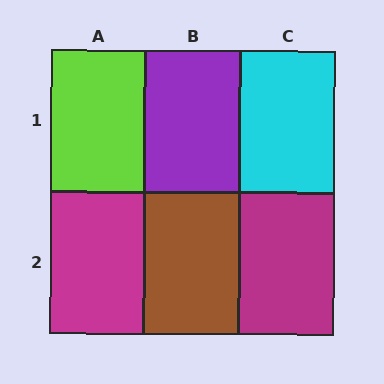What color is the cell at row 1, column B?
Purple.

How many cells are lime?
1 cell is lime.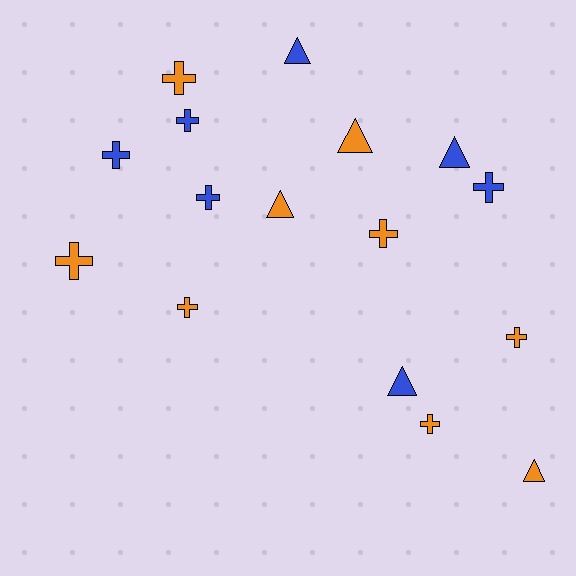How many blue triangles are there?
There are 3 blue triangles.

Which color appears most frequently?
Orange, with 9 objects.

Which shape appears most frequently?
Cross, with 10 objects.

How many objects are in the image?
There are 16 objects.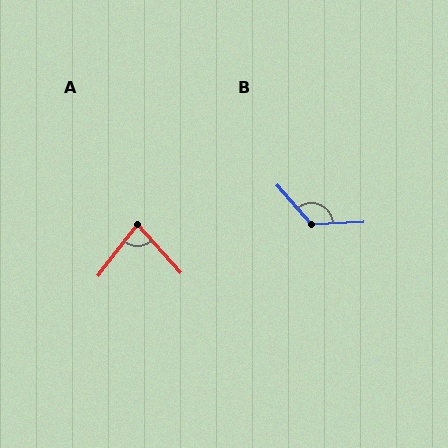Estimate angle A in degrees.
Approximately 79 degrees.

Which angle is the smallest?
A, at approximately 79 degrees.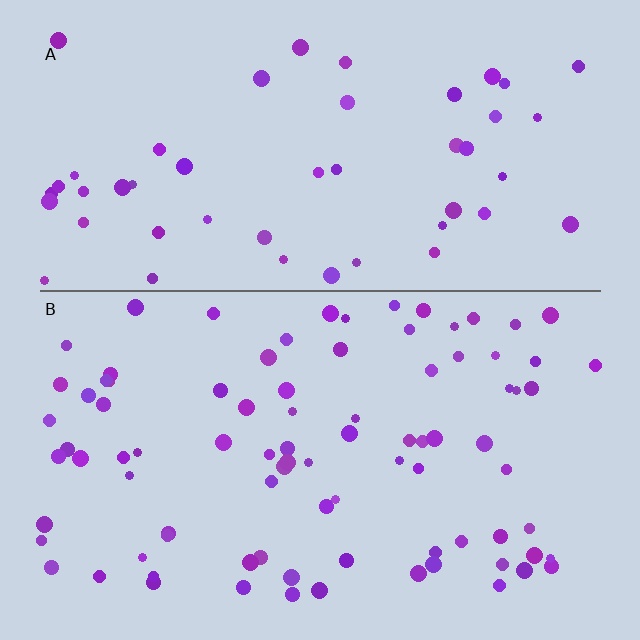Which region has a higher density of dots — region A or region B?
B (the bottom).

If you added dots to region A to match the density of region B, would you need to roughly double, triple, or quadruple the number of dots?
Approximately double.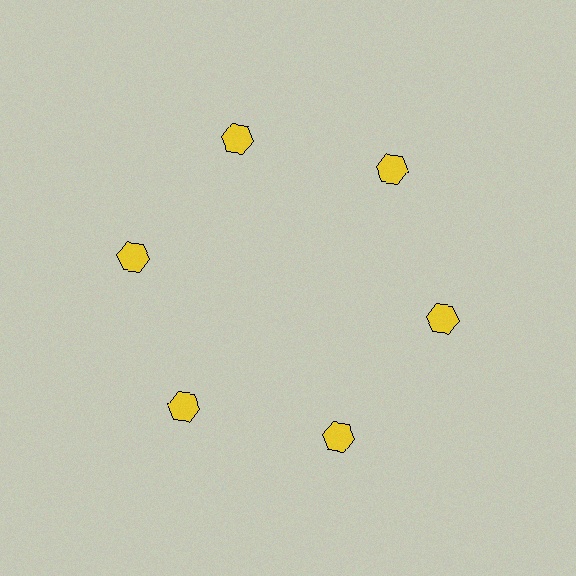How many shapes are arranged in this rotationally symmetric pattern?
There are 6 shapes, arranged in 6 groups of 1.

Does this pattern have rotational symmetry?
Yes, this pattern has 6-fold rotational symmetry. It looks the same after rotating 60 degrees around the center.